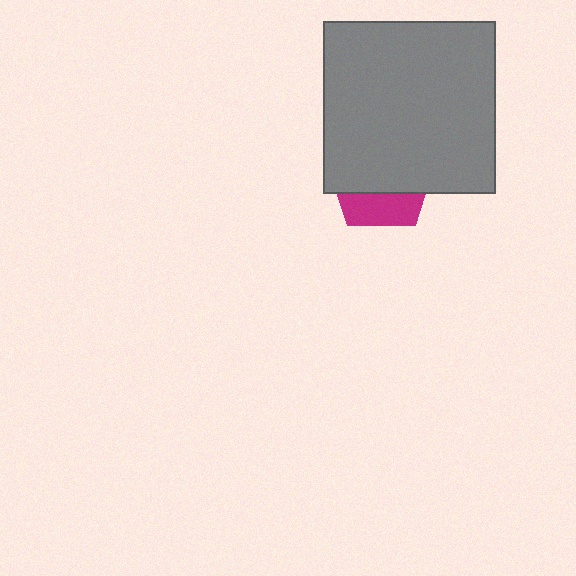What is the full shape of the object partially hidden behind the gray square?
The partially hidden object is a magenta pentagon.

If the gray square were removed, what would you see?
You would see the complete magenta pentagon.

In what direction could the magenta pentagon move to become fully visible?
The magenta pentagon could move down. That would shift it out from behind the gray square entirely.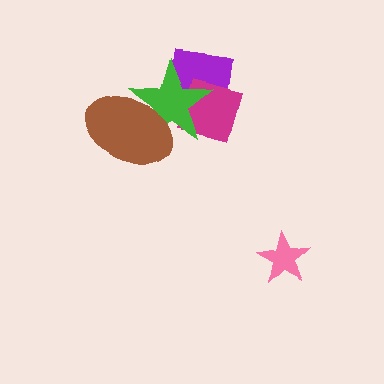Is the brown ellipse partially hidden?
No, no other shape covers it.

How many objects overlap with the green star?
3 objects overlap with the green star.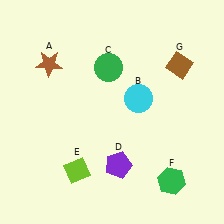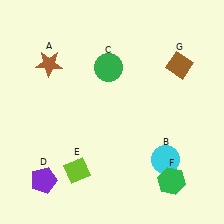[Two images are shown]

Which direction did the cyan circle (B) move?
The cyan circle (B) moved down.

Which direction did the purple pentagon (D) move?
The purple pentagon (D) moved left.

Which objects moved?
The objects that moved are: the cyan circle (B), the purple pentagon (D).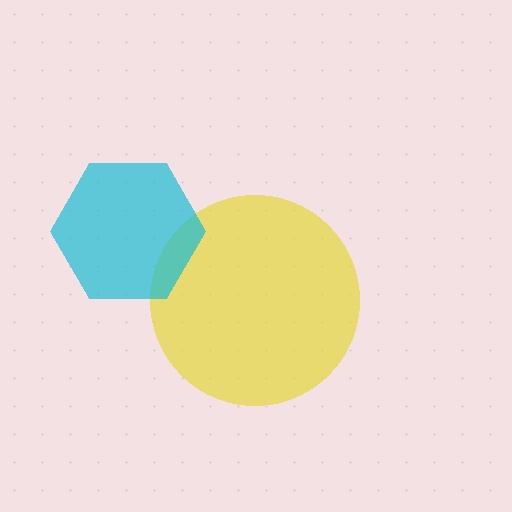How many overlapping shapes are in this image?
There are 2 overlapping shapes in the image.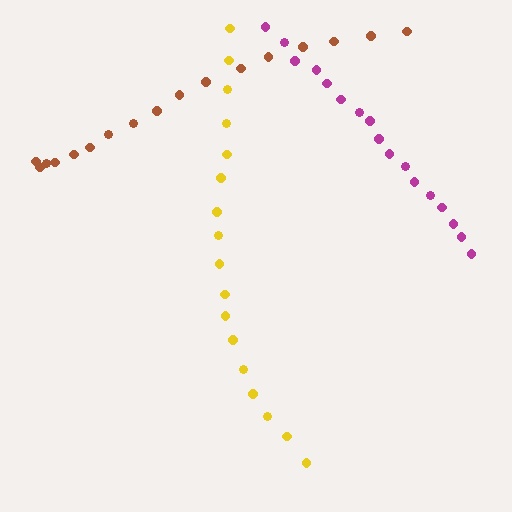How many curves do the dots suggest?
There are 3 distinct paths.